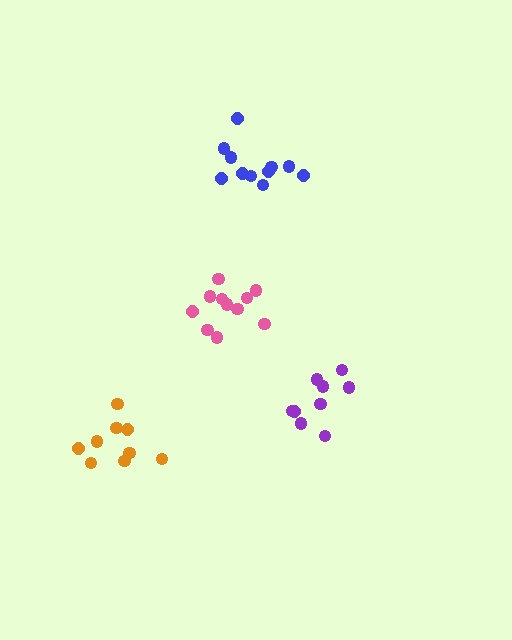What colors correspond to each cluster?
The clusters are colored: orange, pink, blue, purple.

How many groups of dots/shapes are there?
There are 4 groups.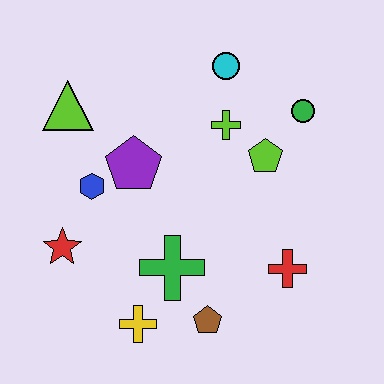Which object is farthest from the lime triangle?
The red cross is farthest from the lime triangle.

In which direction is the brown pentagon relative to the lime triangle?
The brown pentagon is below the lime triangle.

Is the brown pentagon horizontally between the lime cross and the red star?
Yes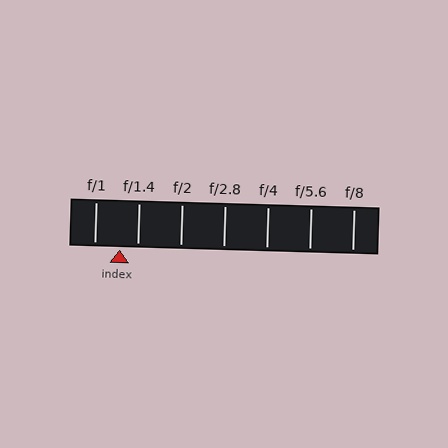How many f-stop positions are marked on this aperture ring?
There are 7 f-stop positions marked.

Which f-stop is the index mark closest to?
The index mark is closest to f/1.4.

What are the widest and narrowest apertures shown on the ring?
The widest aperture shown is f/1 and the narrowest is f/8.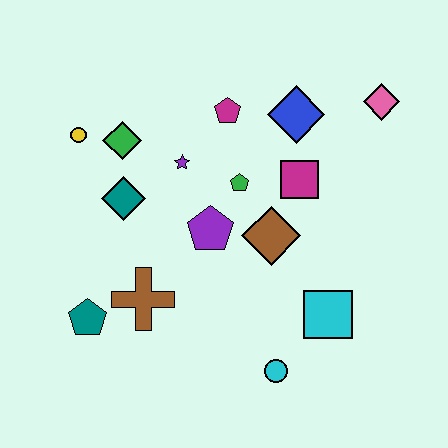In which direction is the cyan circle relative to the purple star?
The cyan circle is below the purple star.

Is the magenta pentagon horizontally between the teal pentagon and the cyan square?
Yes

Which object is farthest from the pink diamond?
The teal pentagon is farthest from the pink diamond.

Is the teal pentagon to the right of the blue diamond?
No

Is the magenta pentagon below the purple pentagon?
No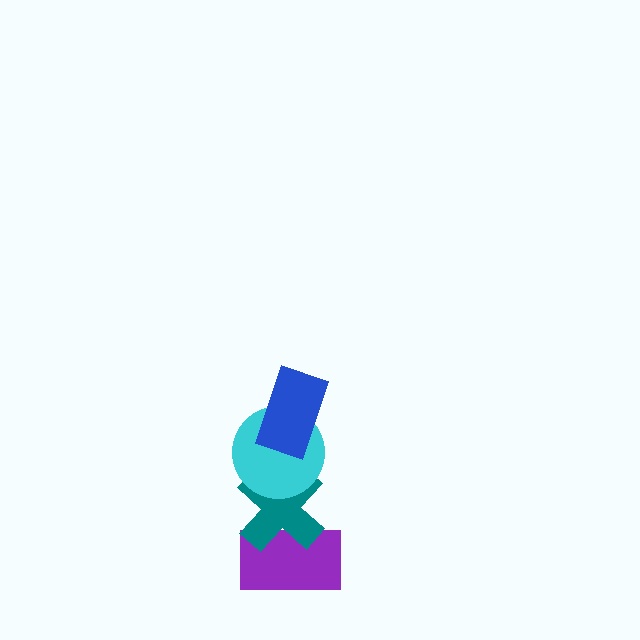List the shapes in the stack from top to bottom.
From top to bottom: the blue rectangle, the cyan circle, the teal cross, the purple rectangle.